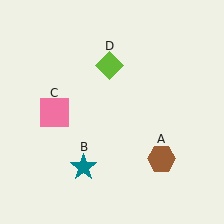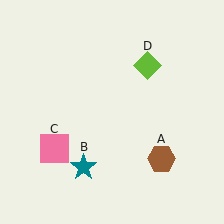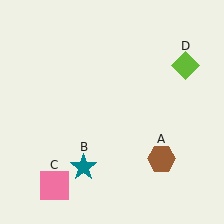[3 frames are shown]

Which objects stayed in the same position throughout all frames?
Brown hexagon (object A) and teal star (object B) remained stationary.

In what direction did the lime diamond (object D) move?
The lime diamond (object D) moved right.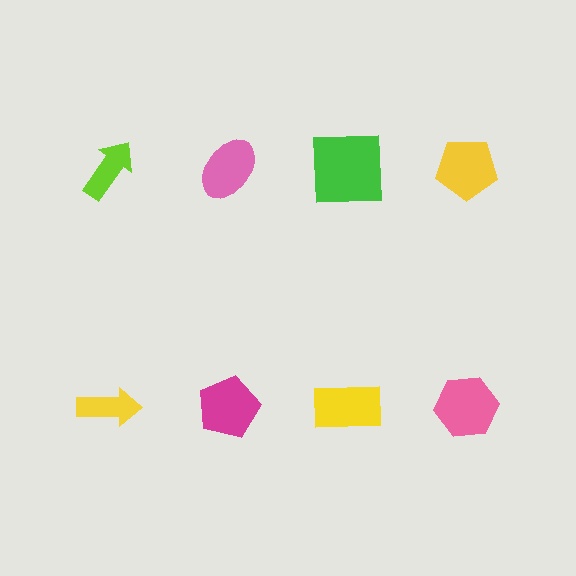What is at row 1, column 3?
A green square.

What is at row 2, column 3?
A yellow rectangle.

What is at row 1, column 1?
A lime arrow.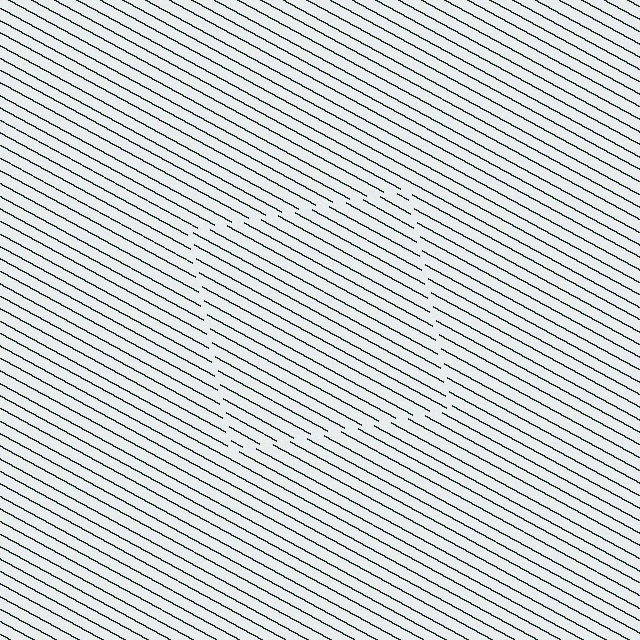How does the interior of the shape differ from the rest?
The interior of the shape contains the same grating, shifted by half a period — the contour is defined by the phase discontinuity where line-ends from the inner and outer gratings abut.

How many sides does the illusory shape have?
4 sides — the line-ends trace a square.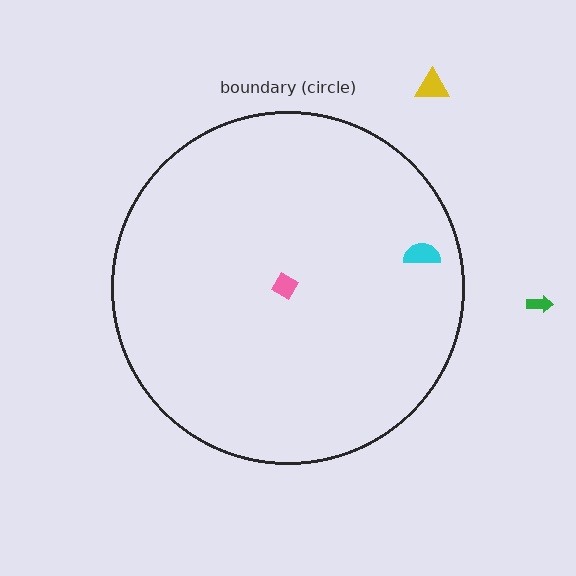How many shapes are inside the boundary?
2 inside, 2 outside.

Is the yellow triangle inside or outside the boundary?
Outside.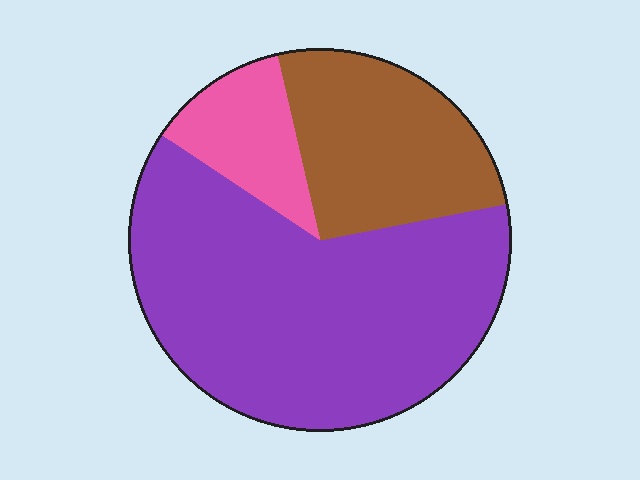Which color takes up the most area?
Purple, at roughly 60%.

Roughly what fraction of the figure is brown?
Brown takes up about one quarter (1/4) of the figure.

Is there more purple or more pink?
Purple.